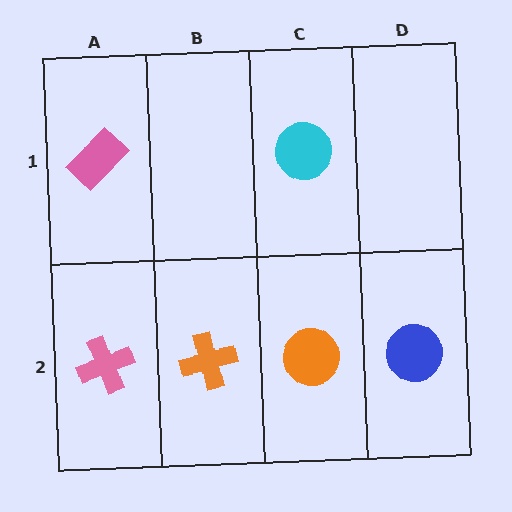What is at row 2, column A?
A pink cross.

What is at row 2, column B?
An orange cross.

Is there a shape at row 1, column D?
No, that cell is empty.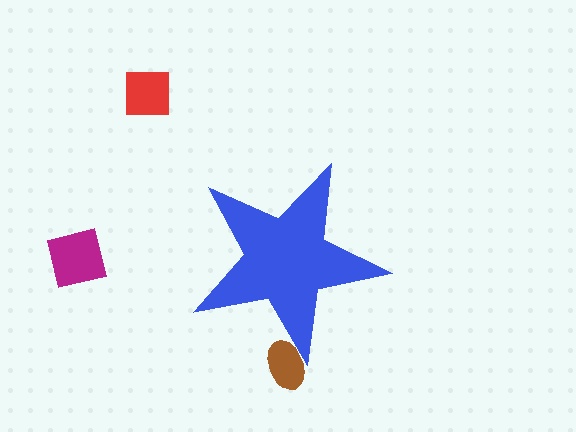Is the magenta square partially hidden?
No, the magenta square is fully visible.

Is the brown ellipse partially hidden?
Yes, the brown ellipse is partially hidden behind the blue star.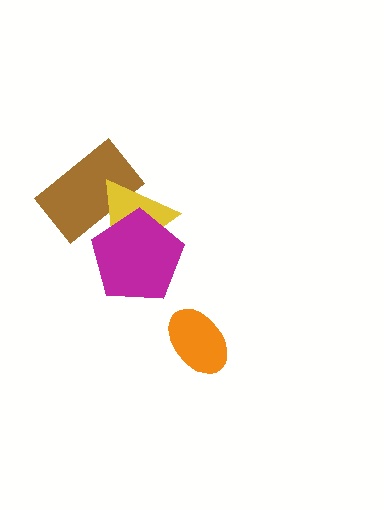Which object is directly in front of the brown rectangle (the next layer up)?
The yellow triangle is directly in front of the brown rectangle.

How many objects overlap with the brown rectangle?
2 objects overlap with the brown rectangle.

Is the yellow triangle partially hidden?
Yes, it is partially covered by another shape.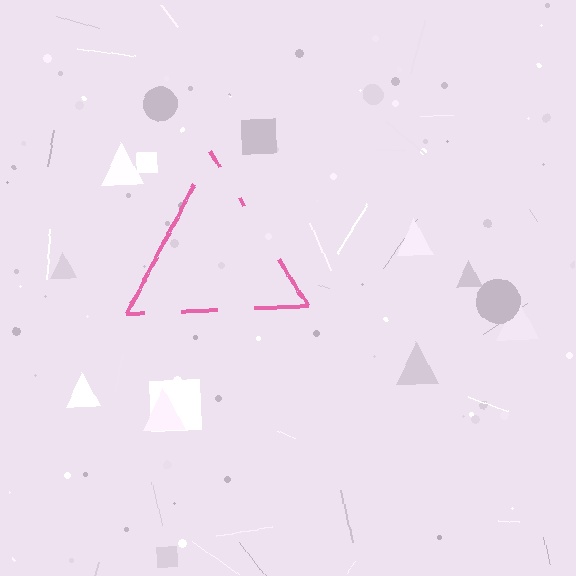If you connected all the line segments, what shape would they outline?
They would outline a triangle.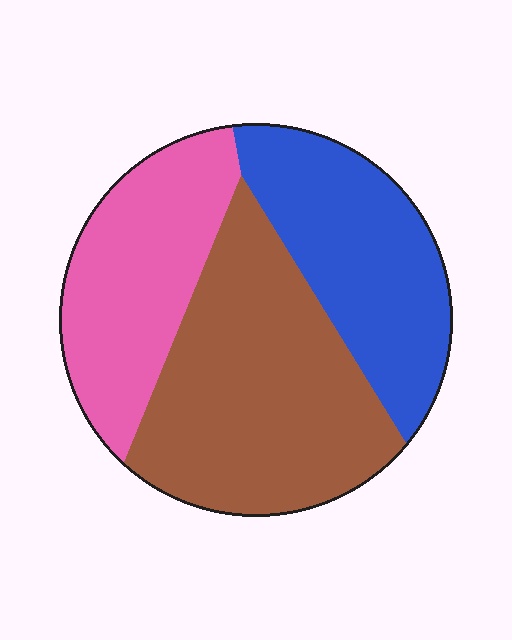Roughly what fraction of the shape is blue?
Blue covers 29% of the shape.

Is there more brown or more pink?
Brown.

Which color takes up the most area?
Brown, at roughly 45%.